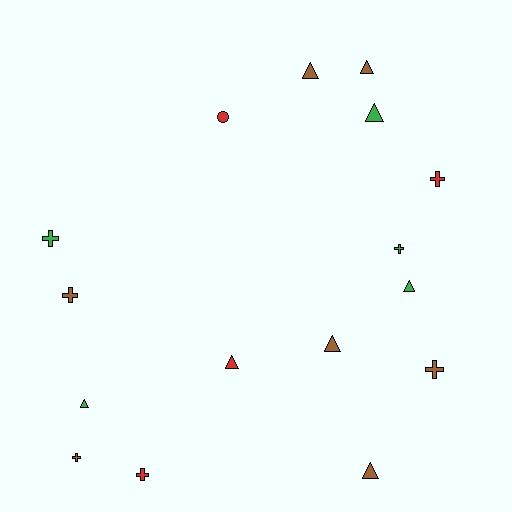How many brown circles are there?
There are no brown circles.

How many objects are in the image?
There are 16 objects.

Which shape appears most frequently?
Triangle, with 8 objects.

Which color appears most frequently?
Brown, with 7 objects.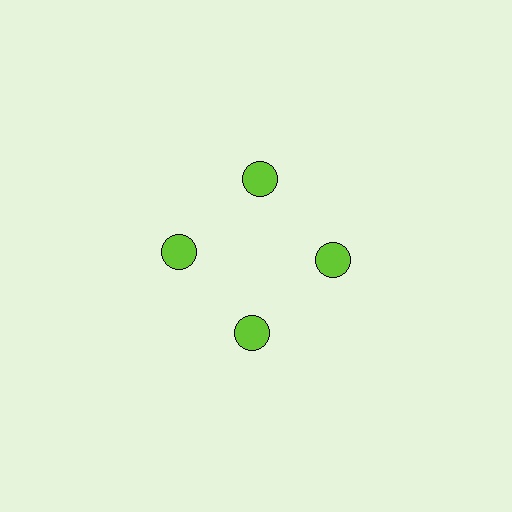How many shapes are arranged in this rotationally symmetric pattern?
There are 4 shapes, arranged in 4 groups of 1.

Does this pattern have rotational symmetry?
Yes, this pattern has 4-fold rotational symmetry. It looks the same after rotating 90 degrees around the center.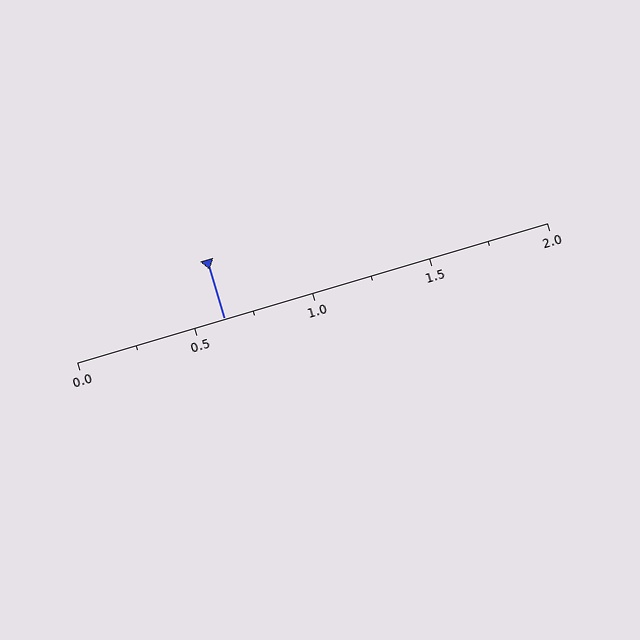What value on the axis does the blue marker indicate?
The marker indicates approximately 0.62.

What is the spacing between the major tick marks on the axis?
The major ticks are spaced 0.5 apart.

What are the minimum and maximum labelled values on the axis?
The axis runs from 0.0 to 2.0.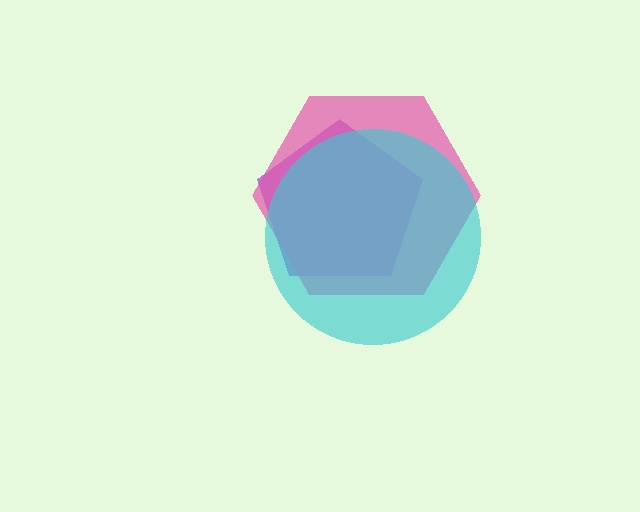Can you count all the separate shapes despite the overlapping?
Yes, there are 3 separate shapes.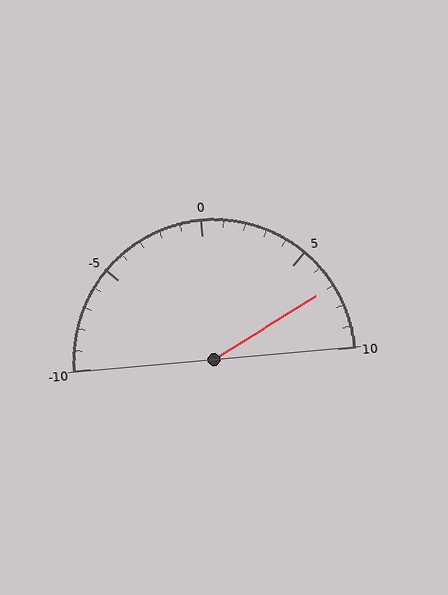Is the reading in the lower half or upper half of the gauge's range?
The reading is in the upper half of the range (-10 to 10).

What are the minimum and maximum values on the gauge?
The gauge ranges from -10 to 10.